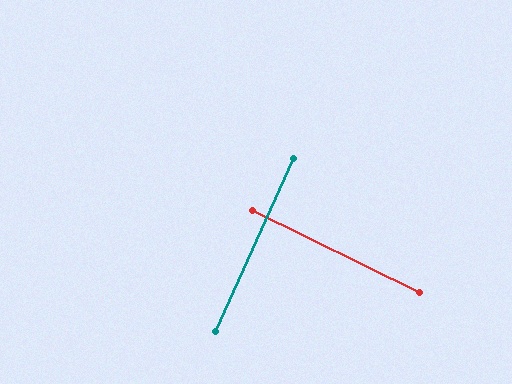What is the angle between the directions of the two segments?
Approximately 88 degrees.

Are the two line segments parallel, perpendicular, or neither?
Perpendicular — they meet at approximately 88°.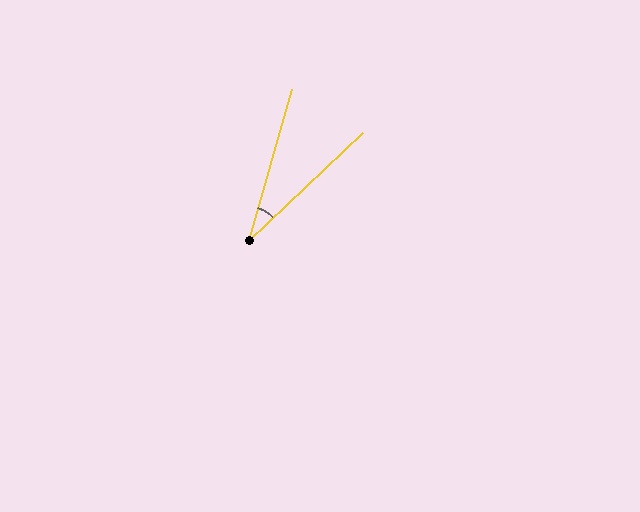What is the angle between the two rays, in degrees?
Approximately 30 degrees.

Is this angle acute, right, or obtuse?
It is acute.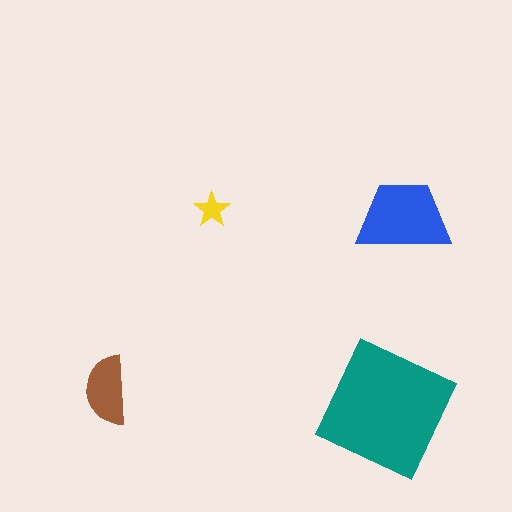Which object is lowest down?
The teal square is bottommost.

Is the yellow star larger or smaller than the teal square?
Smaller.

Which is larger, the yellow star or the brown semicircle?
The brown semicircle.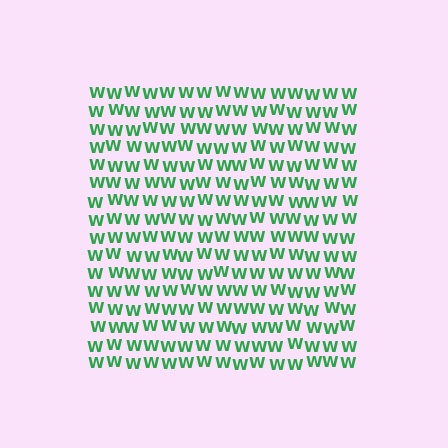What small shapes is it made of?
It is made of small letter W's.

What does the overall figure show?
The overall figure shows a square.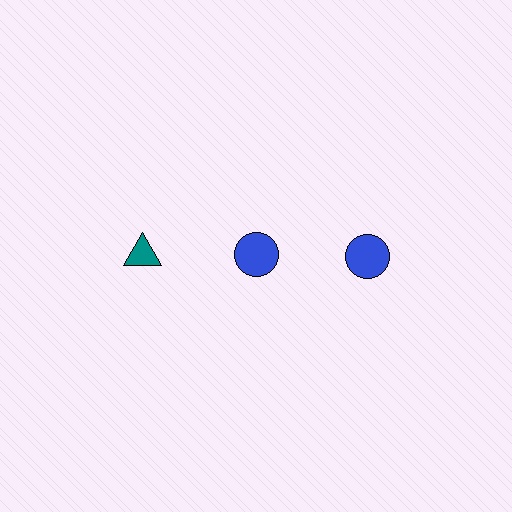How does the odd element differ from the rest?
It differs in both color (teal instead of blue) and shape (triangle instead of circle).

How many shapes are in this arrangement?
There are 3 shapes arranged in a grid pattern.